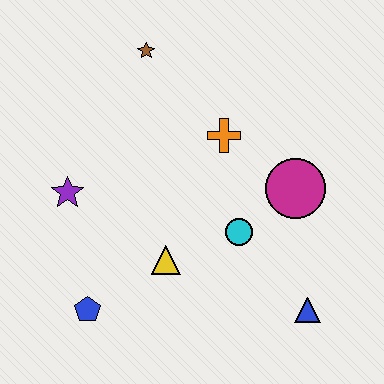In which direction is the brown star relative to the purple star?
The brown star is above the purple star.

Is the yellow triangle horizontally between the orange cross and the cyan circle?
No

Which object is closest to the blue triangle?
The cyan circle is closest to the blue triangle.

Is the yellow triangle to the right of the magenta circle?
No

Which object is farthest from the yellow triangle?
The brown star is farthest from the yellow triangle.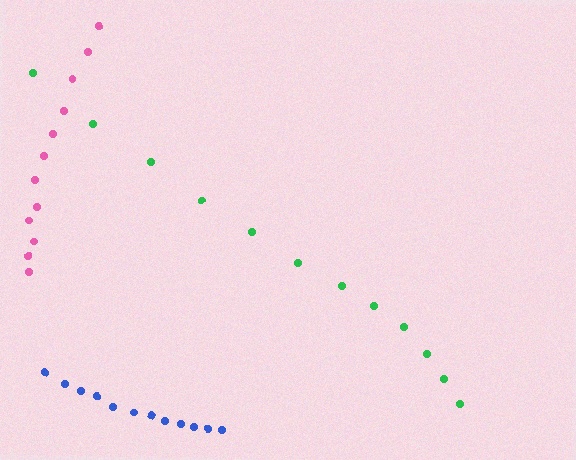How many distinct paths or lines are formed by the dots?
There are 3 distinct paths.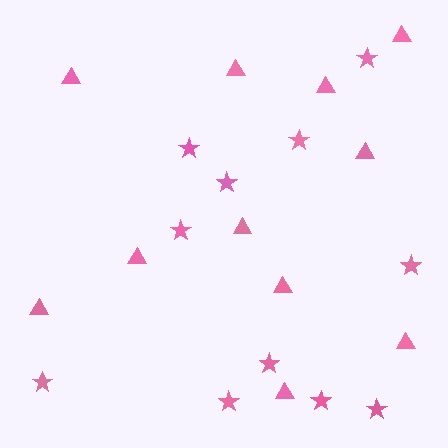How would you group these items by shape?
There are 2 groups: one group of stars (11) and one group of triangles (11).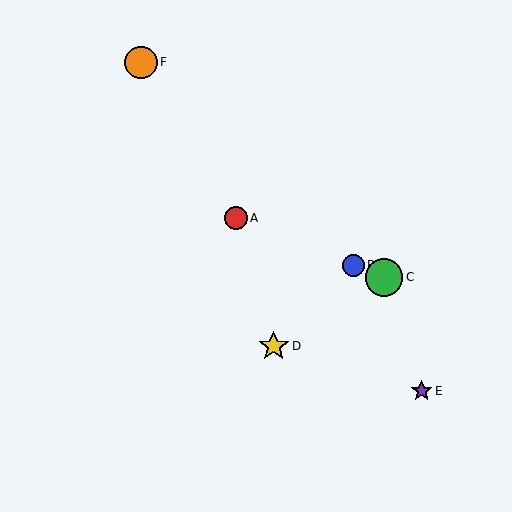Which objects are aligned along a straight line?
Objects A, B, C are aligned along a straight line.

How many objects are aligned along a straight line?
3 objects (A, B, C) are aligned along a straight line.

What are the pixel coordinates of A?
Object A is at (236, 218).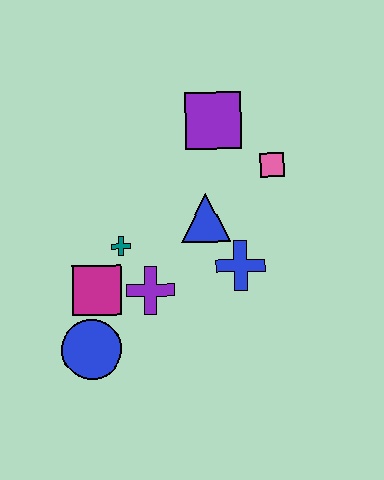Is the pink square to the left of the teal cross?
No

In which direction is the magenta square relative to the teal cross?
The magenta square is below the teal cross.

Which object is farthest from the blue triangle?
The blue circle is farthest from the blue triangle.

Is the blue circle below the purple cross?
Yes